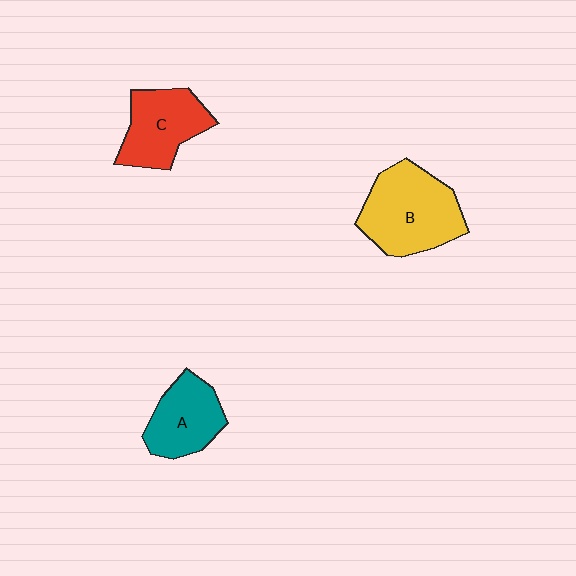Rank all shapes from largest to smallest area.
From largest to smallest: B (yellow), C (red), A (teal).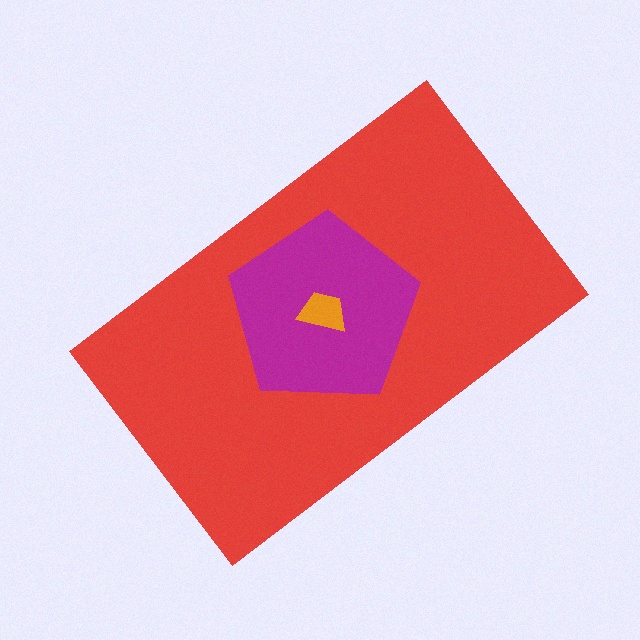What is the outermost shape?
The red rectangle.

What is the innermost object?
The orange trapezoid.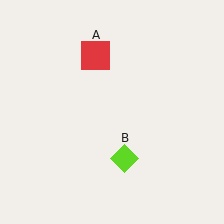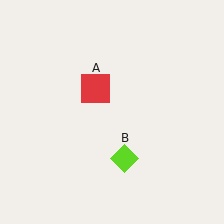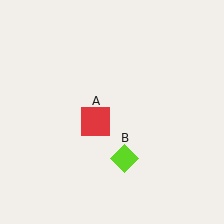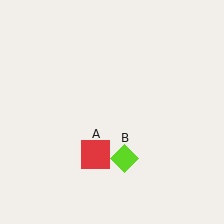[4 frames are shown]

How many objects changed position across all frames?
1 object changed position: red square (object A).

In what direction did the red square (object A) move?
The red square (object A) moved down.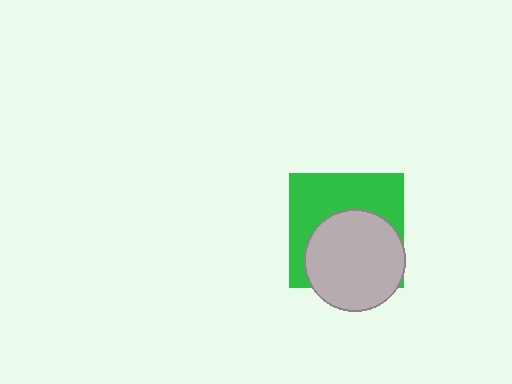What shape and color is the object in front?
The object in front is a light gray circle.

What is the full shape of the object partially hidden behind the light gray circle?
The partially hidden object is a green square.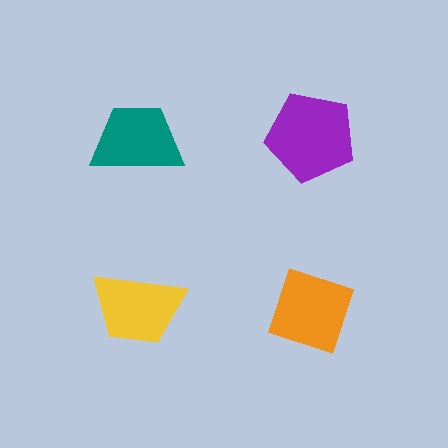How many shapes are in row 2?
2 shapes.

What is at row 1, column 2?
A purple pentagon.